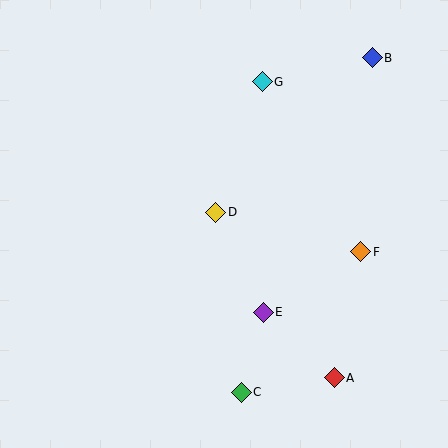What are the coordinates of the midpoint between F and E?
The midpoint between F and E is at (312, 282).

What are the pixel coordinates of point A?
Point A is at (334, 378).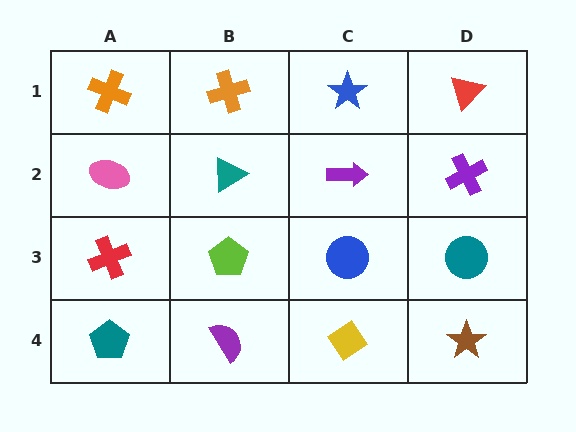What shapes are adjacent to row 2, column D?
A red triangle (row 1, column D), a teal circle (row 3, column D), a purple arrow (row 2, column C).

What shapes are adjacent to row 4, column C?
A blue circle (row 3, column C), a purple semicircle (row 4, column B), a brown star (row 4, column D).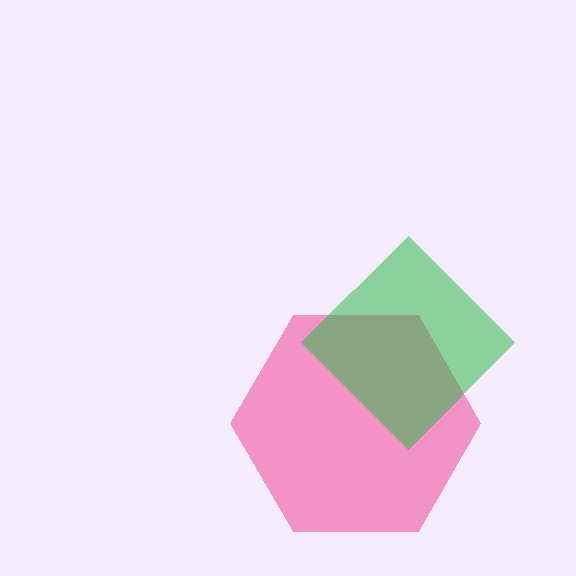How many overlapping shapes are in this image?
There are 2 overlapping shapes in the image.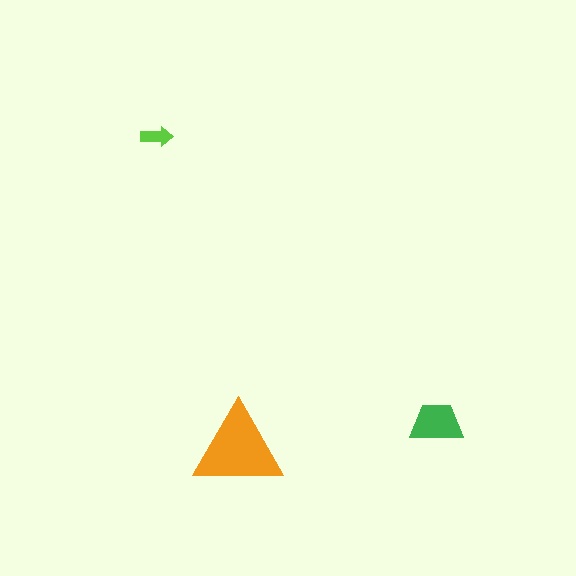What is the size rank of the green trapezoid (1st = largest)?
2nd.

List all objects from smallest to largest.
The lime arrow, the green trapezoid, the orange triangle.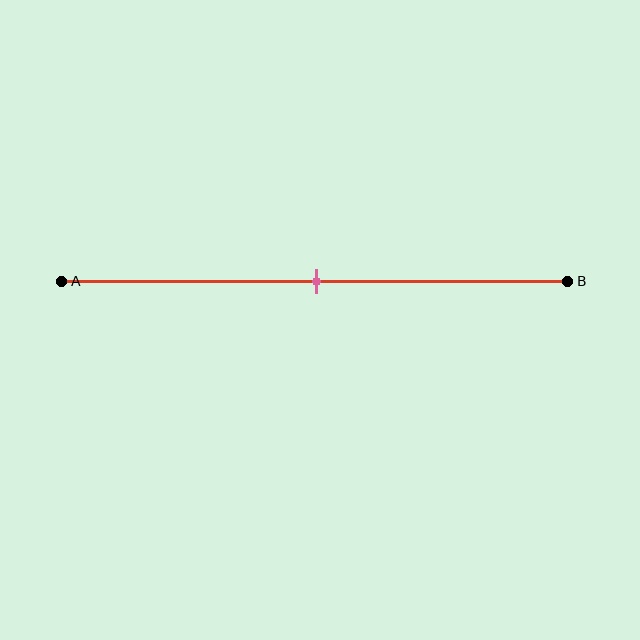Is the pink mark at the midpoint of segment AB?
Yes, the mark is approximately at the midpoint.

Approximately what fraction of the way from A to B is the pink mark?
The pink mark is approximately 50% of the way from A to B.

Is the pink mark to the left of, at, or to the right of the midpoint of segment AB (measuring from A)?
The pink mark is approximately at the midpoint of segment AB.